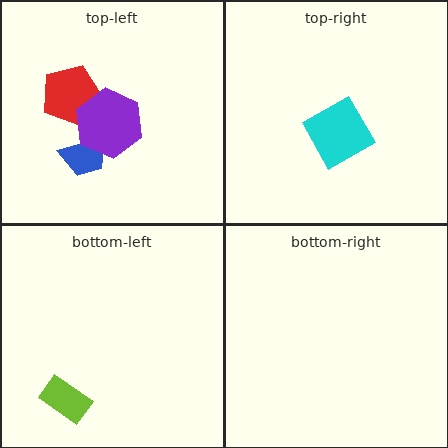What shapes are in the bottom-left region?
The lime rectangle.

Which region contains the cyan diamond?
The top-right region.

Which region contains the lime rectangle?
The bottom-left region.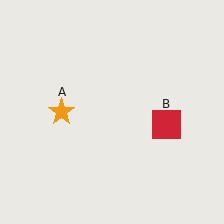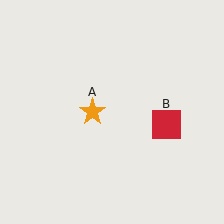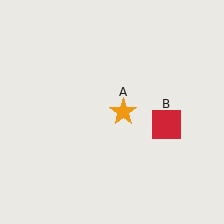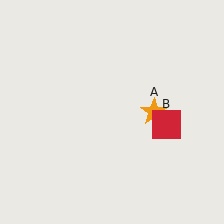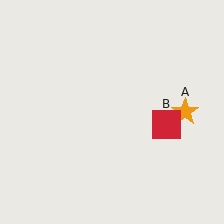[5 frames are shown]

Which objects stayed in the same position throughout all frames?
Red square (object B) remained stationary.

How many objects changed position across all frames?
1 object changed position: orange star (object A).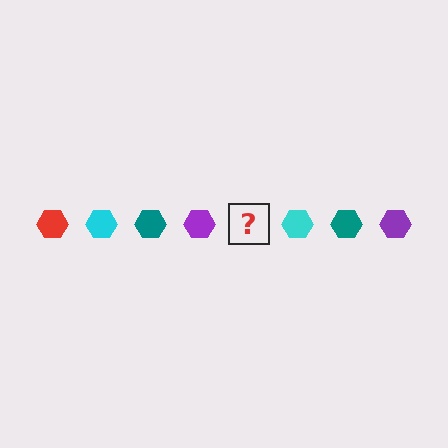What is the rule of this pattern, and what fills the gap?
The rule is that the pattern cycles through red, cyan, teal, purple hexagons. The gap should be filled with a red hexagon.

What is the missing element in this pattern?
The missing element is a red hexagon.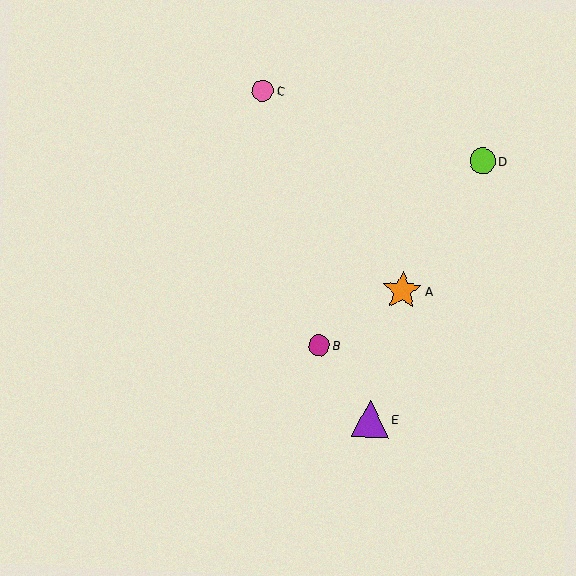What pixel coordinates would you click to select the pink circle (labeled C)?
Click at (263, 91) to select the pink circle C.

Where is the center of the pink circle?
The center of the pink circle is at (263, 91).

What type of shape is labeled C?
Shape C is a pink circle.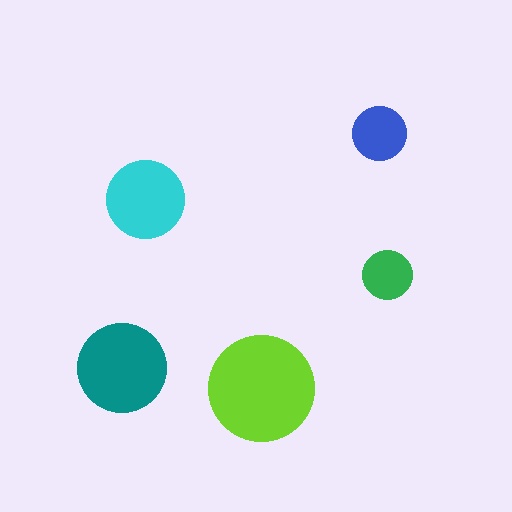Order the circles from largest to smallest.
the lime one, the teal one, the cyan one, the blue one, the green one.